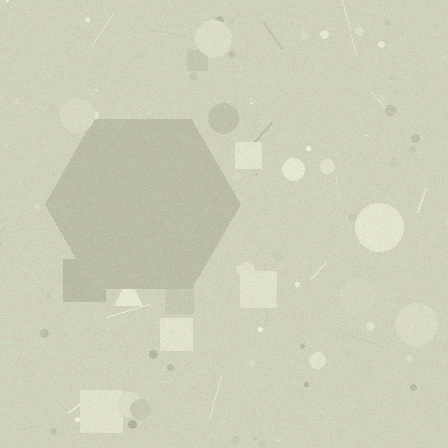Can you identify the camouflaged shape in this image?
The camouflaged shape is a hexagon.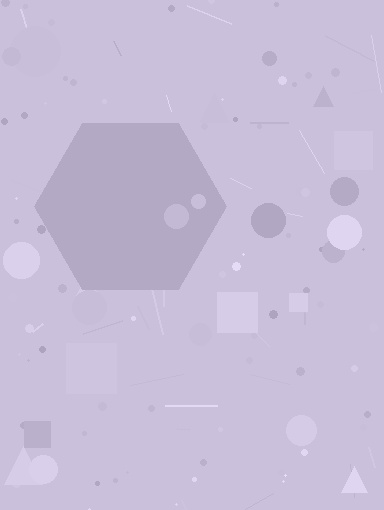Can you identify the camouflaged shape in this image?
The camouflaged shape is a hexagon.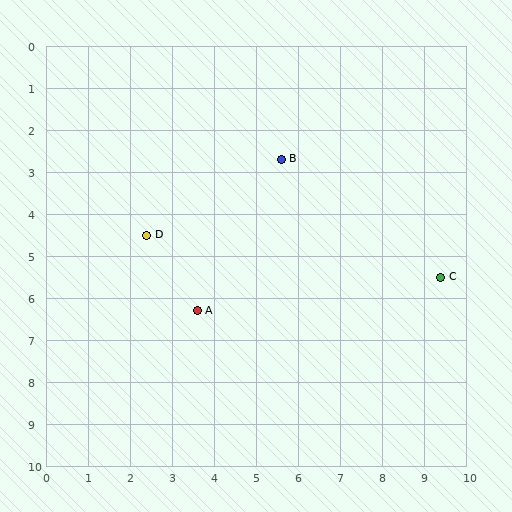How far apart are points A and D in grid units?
Points A and D are about 2.2 grid units apart.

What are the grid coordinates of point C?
Point C is at approximately (9.4, 5.5).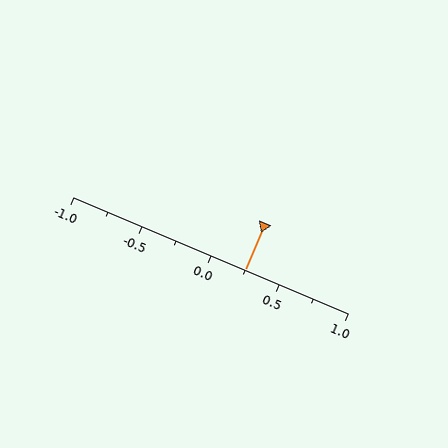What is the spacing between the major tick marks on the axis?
The major ticks are spaced 0.5 apart.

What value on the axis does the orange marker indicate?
The marker indicates approximately 0.25.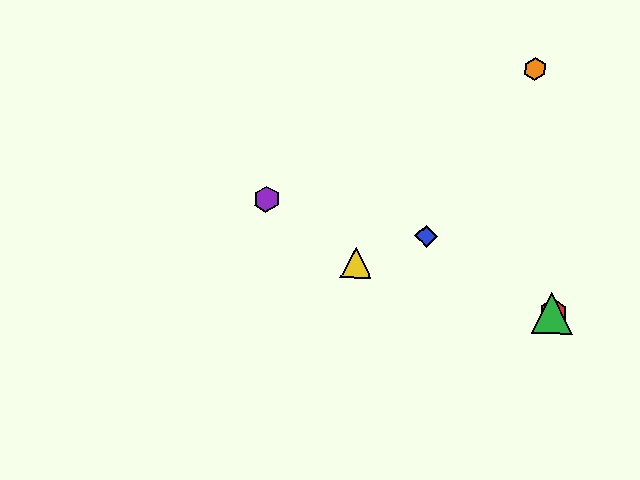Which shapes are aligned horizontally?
The red hexagon, the green triangle are aligned horizontally.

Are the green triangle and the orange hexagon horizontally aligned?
No, the green triangle is at y≈313 and the orange hexagon is at y≈69.